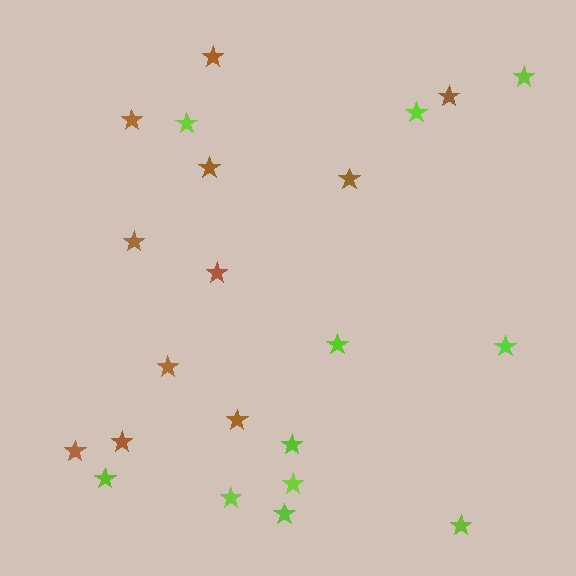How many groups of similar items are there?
There are 2 groups: one group of brown stars (11) and one group of lime stars (11).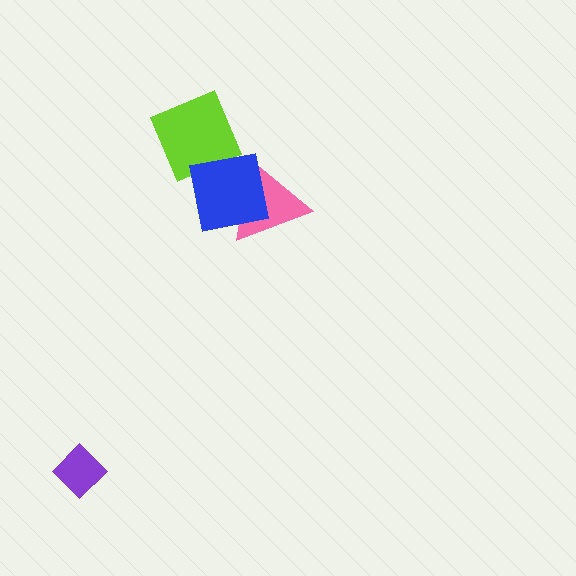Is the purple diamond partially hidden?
No, no other shape covers it.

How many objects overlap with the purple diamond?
0 objects overlap with the purple diamond.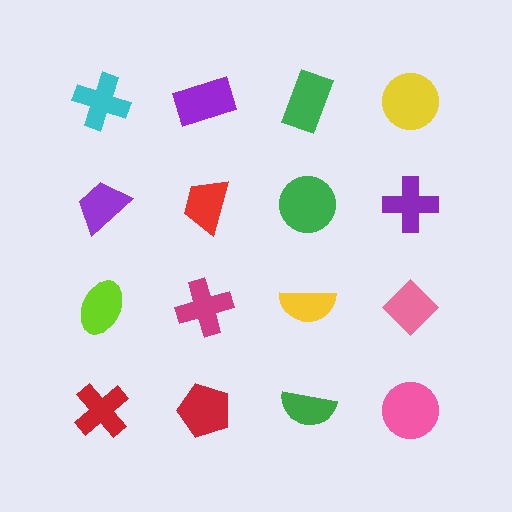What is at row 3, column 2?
A magenta cross.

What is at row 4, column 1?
A red cross.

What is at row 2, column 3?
A green circle.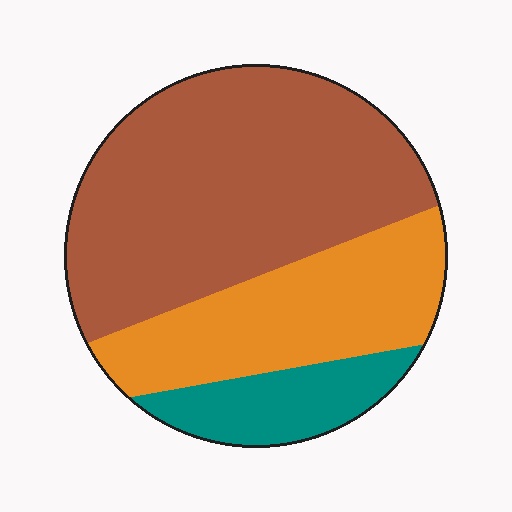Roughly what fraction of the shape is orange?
Orange takes up about one third (1/3) of the shape.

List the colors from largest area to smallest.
From largest to smallest: brown, orange, teal.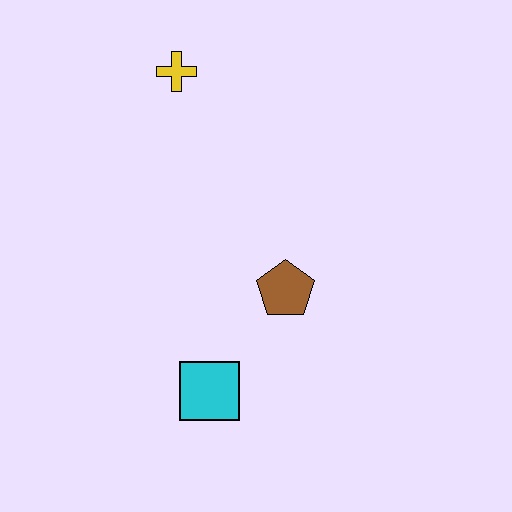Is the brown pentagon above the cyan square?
Yes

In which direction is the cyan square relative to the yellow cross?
The cyan square is below the yellow cross.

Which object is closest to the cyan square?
The brown pentagon is closest to the cyan square.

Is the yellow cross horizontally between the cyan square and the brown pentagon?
No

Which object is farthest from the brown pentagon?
The yellow cross is farthest from the brown pentagon.